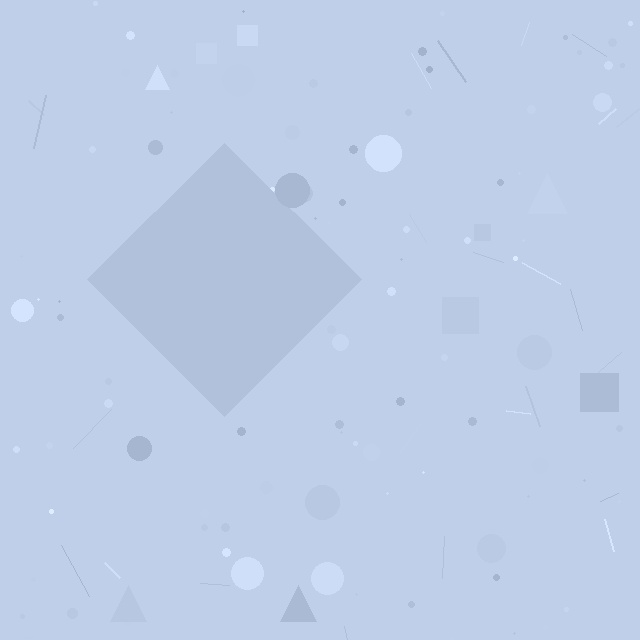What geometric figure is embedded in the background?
A diamond is embedded in the background.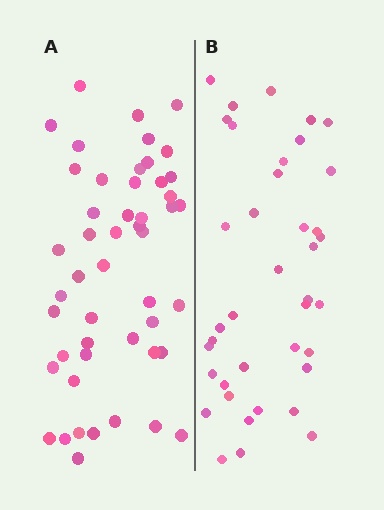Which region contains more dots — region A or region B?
Region A (the left region) has more dots.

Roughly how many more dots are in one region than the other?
Region A has roughly 10 or so more dots than region B.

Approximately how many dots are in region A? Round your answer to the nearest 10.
About 50 dots. (The exact count is 49, which rounds to 50.)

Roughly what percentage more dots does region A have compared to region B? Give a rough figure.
About 25% more.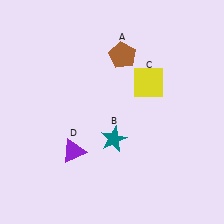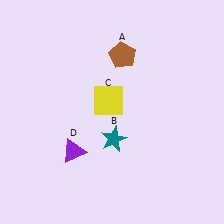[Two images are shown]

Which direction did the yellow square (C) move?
The yellow square (C) moved left.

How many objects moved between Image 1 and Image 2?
1 object moved between the two images.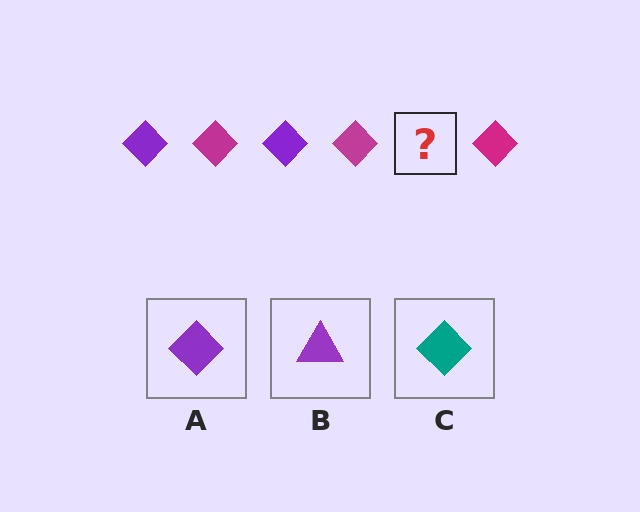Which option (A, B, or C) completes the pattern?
A.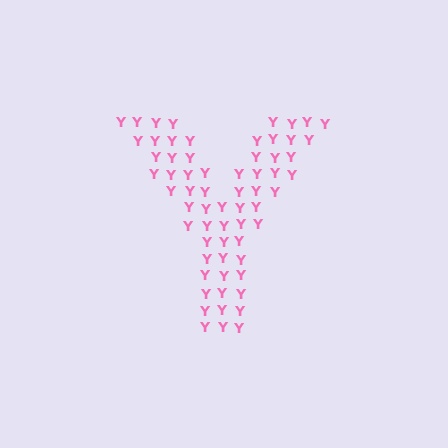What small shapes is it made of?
It is made of small letter Y's.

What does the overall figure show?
The overall figure shows the letter Y.